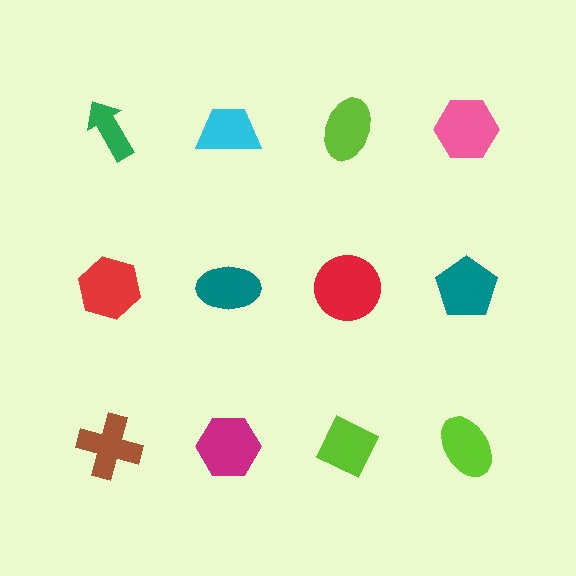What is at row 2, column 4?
A teal pentagon.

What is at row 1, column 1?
A green arrow.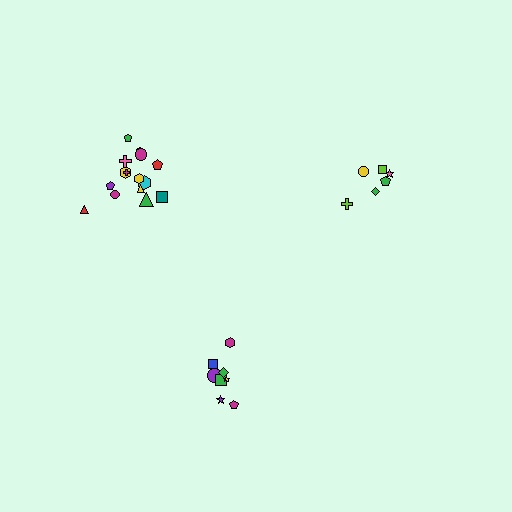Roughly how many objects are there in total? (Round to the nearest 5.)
Roughly 30 objects in total.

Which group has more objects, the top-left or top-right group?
The top-left group.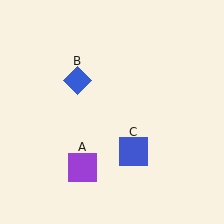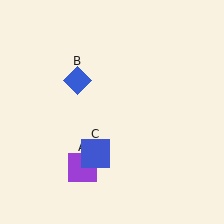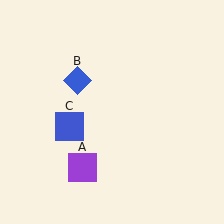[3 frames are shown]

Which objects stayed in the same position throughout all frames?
Purple square (object A) and blue diamond (object B) remained stationary.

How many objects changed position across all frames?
1 object changed position: blue square (object C).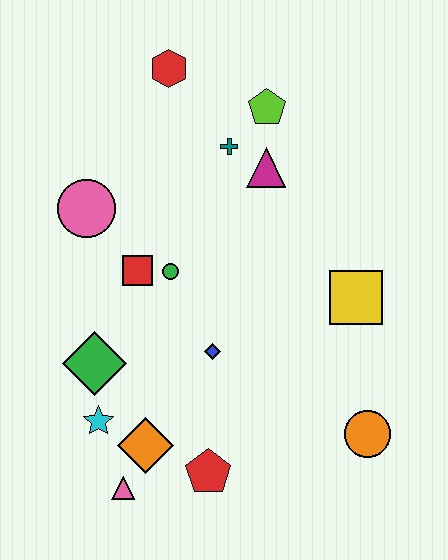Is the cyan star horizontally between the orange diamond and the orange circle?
No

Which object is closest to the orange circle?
The yellow square is closest to the orange circle.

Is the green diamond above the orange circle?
Yes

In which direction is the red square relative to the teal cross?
The red square is below the teal cross.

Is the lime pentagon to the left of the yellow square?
Yes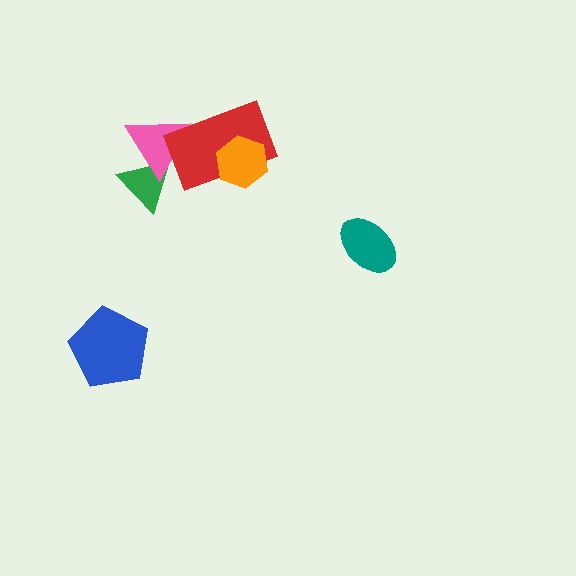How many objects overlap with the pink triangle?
2 objects overlap with the pink triangle.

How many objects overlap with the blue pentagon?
0 objects overlap with the blue pentagon.